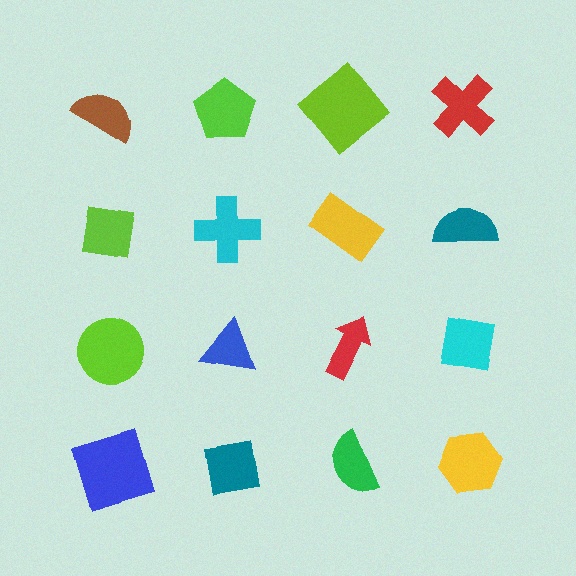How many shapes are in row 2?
4 shapes.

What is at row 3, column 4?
A cyan square.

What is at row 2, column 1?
A lime square.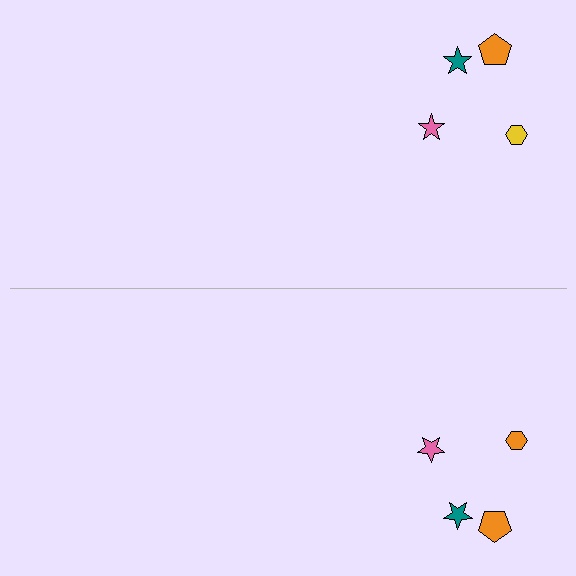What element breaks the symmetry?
The orange hexagon on the bottom side breaks the symmetry — its mirror counterpart is yellow.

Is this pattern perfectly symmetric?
No, the pattern is not perfectly symmetric. The orange hexagon on the bottom side breaks the symmetry — its mirror counterpart is yellow.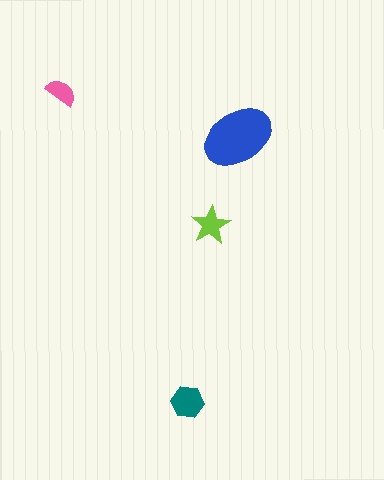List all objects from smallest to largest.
The pink semicircle, the lime star, the teal hexagon, the blue ellipse.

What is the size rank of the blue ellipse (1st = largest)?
1st.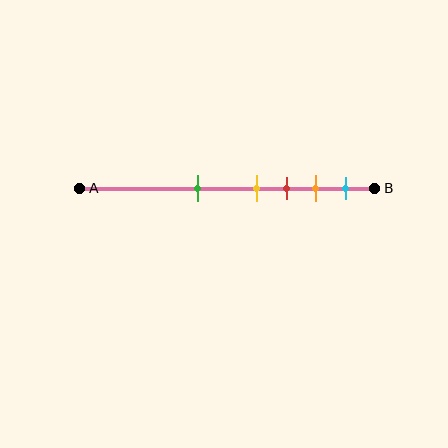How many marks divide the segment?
There are 5 marks dividing the segment.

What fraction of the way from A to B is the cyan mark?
The cyan mark is approximately 90% (0.9) of the way from A to B.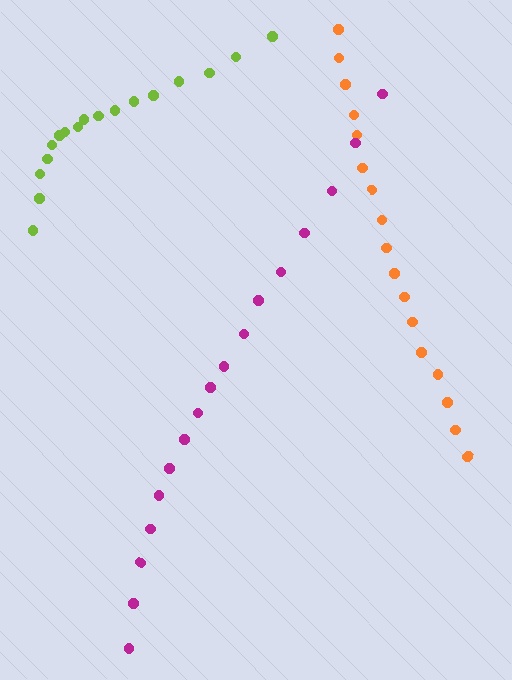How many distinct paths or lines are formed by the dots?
There are 3 distinct paths.